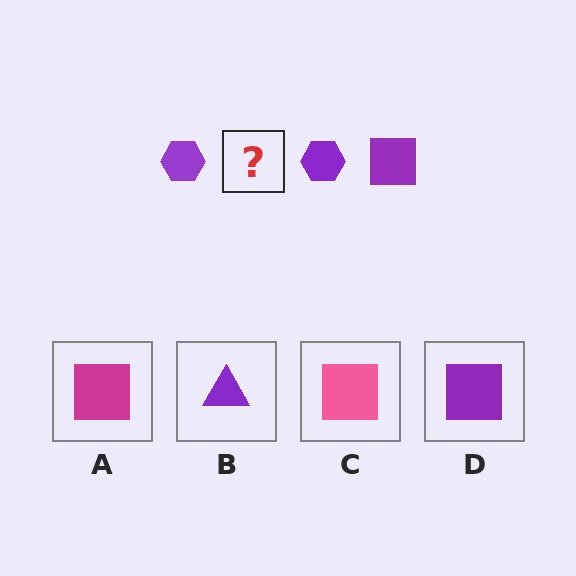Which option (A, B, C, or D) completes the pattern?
D.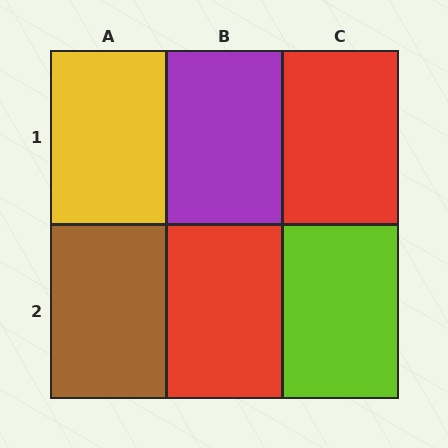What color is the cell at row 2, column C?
Lime.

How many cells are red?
2 cells are red.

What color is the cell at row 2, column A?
Brown.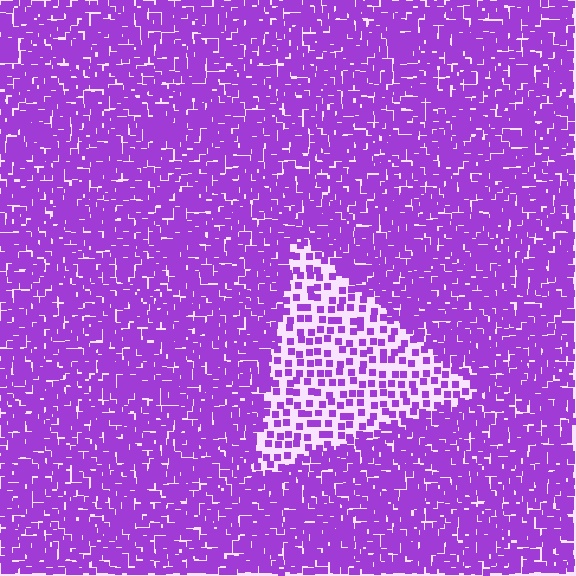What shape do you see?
I see a triangle.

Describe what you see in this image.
The image contains small purple elements arranged at two different densities. A triangle-shaped region is visible where the elements are less densely packed than the surrounding area.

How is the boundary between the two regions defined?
The boundary is defined by a change in element density (approximately 2.6x ratio). All elements are the same color, size, and shape.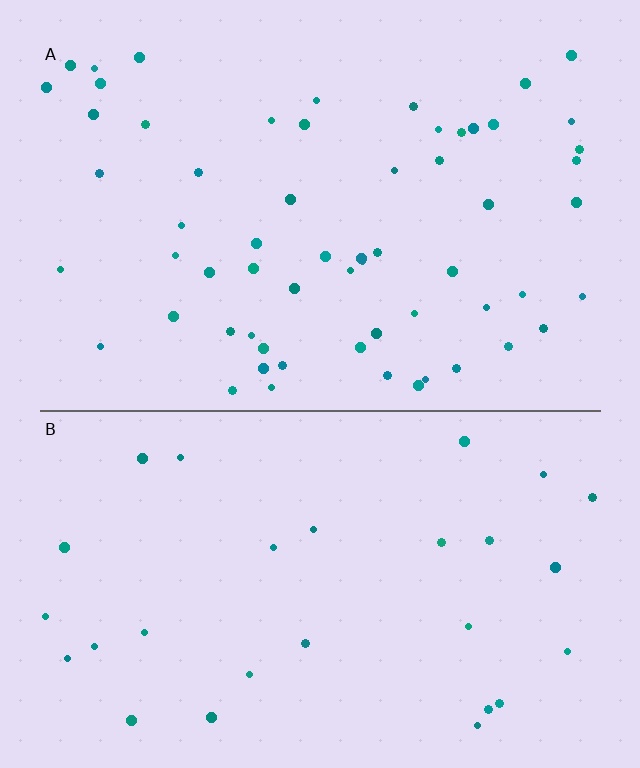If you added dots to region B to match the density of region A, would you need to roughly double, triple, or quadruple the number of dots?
Approximately double.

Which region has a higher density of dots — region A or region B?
A (the top).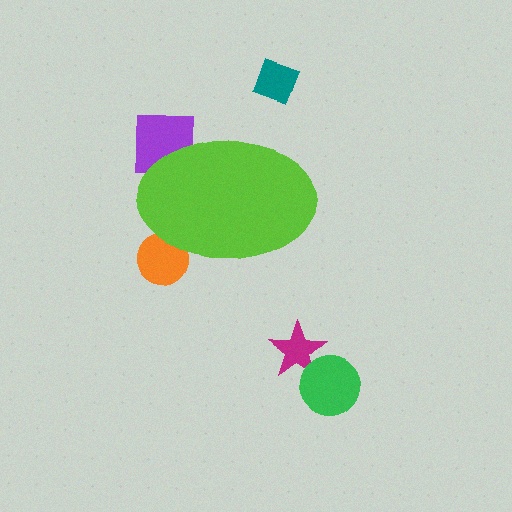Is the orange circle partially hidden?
Yes, the orange circle is partially hidden behind the lime ellipse.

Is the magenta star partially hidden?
No, the magenta star is fully visible.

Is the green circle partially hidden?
No, the green circle is fully visible.